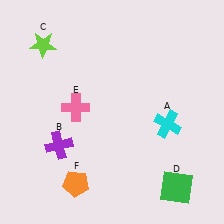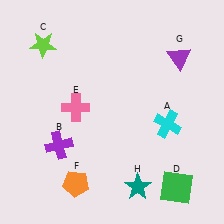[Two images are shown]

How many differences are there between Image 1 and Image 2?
There are 2 differences between the two images.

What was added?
A purple triangle (G), a teal star (H) were added in Image 2.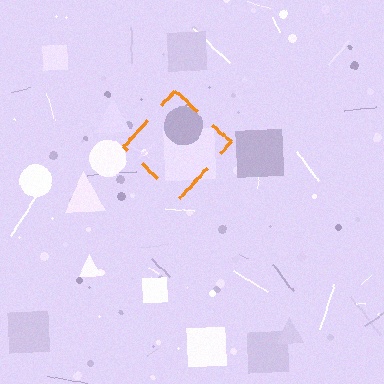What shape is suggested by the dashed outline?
The dashed outline suggests a diamond.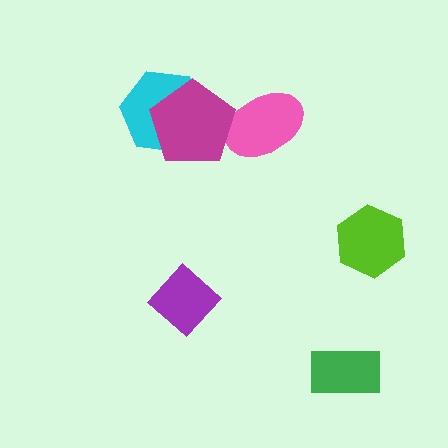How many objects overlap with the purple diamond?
0 objects overlap with the purple diamond.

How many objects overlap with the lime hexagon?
0 objects overlap with the lime hexagon.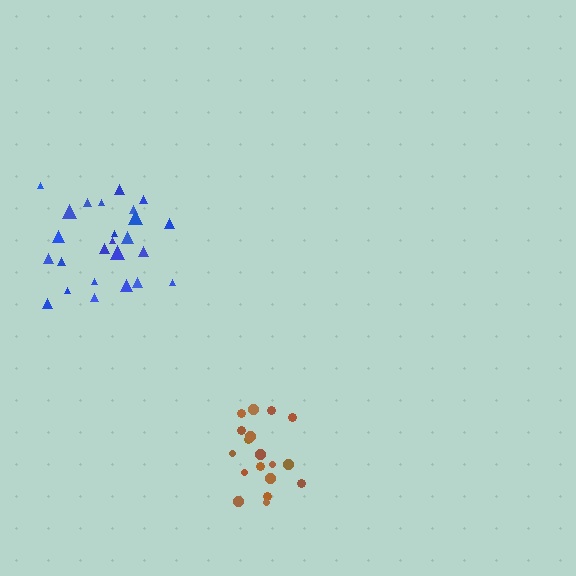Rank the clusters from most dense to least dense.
blue, brown.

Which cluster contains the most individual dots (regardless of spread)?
Blue (26).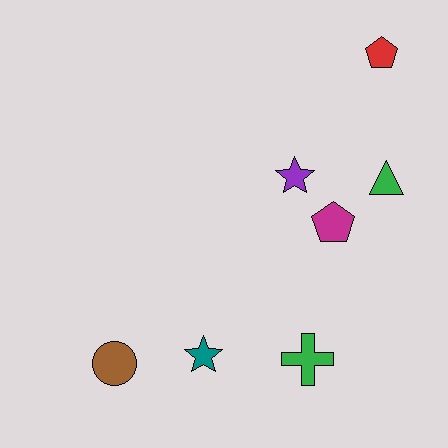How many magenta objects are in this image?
There is 1 magenta object.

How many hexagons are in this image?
There are no hexagons.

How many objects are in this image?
There are 7 objects.